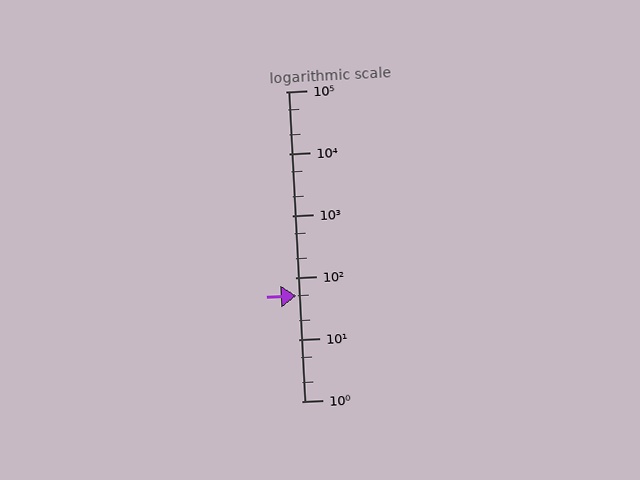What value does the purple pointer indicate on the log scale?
The pointer indicates approximately 51.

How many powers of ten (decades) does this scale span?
The scale spans 5 decades, from 1 to 100000.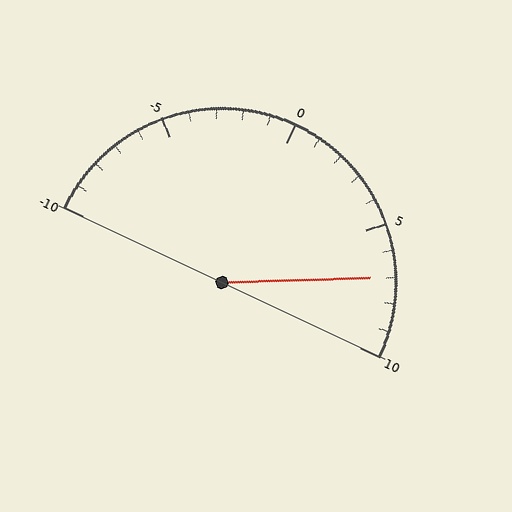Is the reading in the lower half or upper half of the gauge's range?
The reading is in the upper half of the range (-10 to 10).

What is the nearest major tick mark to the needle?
The nearest major tick mark is 5.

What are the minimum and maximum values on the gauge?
The gauge ranges from -10 to 10.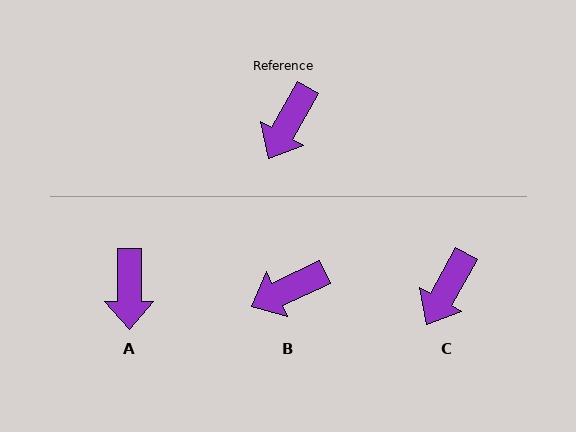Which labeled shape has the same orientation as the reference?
C.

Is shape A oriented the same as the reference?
No, it is off by about 29 degrees.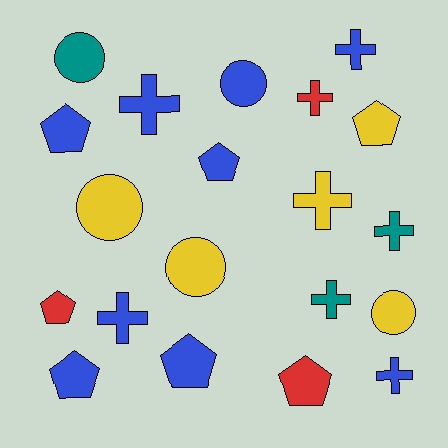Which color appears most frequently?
Blue, with 9 objects.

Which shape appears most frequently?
Cross, with 8 objects.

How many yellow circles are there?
There are 3 yellow circles.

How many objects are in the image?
There are 20 objects.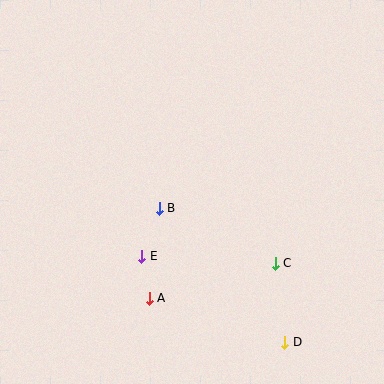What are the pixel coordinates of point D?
Point D is at (285, 342).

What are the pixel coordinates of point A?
Point A is at (149, 298).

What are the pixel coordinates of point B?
Point B is at (159, 208).